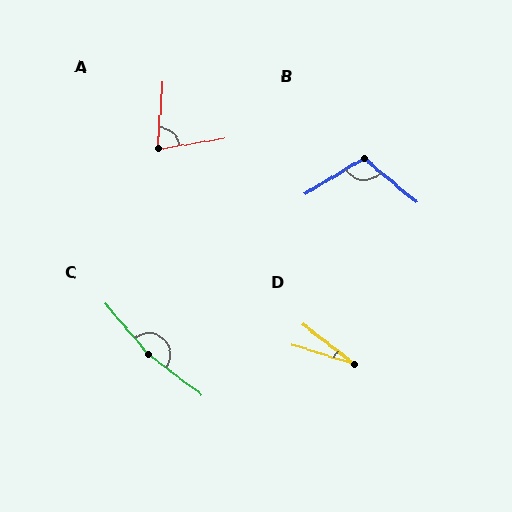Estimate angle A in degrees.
Approximately 77 degrees.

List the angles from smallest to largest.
D (20°), A (77°), B (109°), C (168°).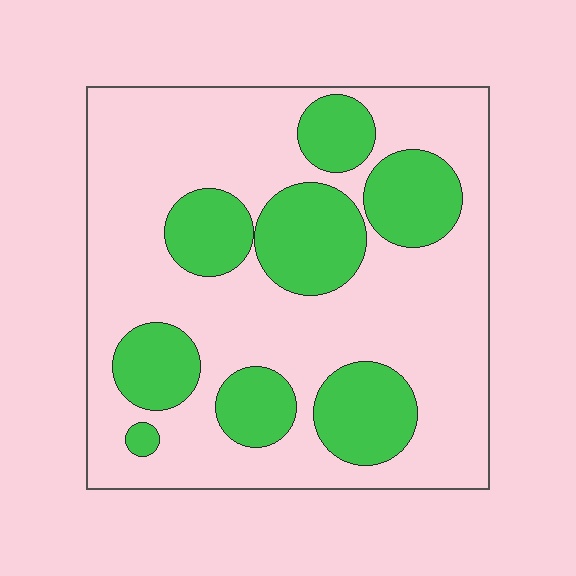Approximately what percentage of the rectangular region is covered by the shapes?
Approximately 30%.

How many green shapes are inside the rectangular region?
8.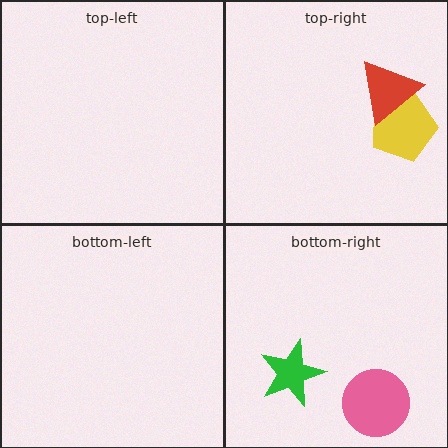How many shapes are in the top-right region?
2.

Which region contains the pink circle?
The bottom-right region.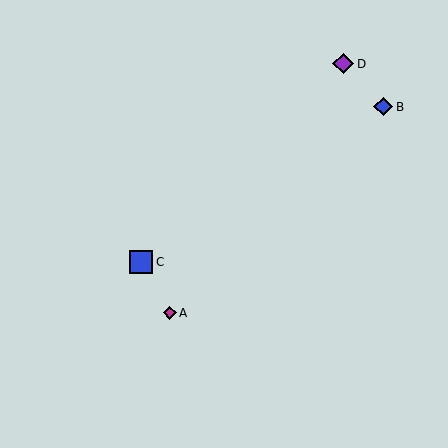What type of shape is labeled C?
Shape C is a blue square.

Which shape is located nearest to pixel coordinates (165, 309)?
The magenta diamond (labeled A) at (170, 313) is nearest to that location.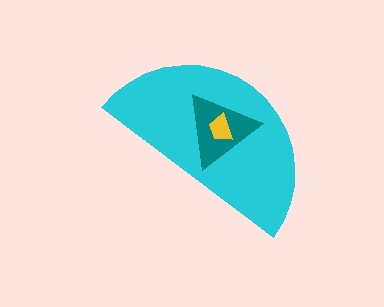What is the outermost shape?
The cyan semicircle.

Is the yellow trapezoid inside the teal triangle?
Yes.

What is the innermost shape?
The yellow trapezoid.